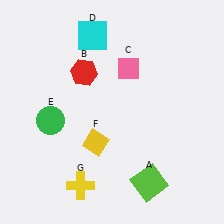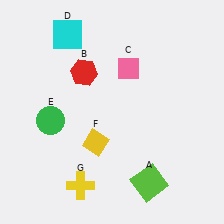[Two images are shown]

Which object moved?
The cyan square (D) moved left.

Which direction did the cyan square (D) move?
The cyan square (D) moved left.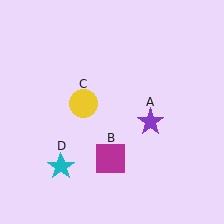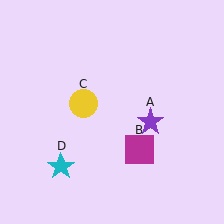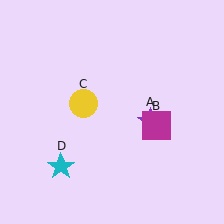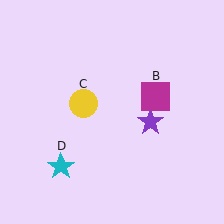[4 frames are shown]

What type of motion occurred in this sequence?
The magenta square (object B) rotated counterclockwise around the center of the scene.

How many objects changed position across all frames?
1 object changed position: magenta square (object B).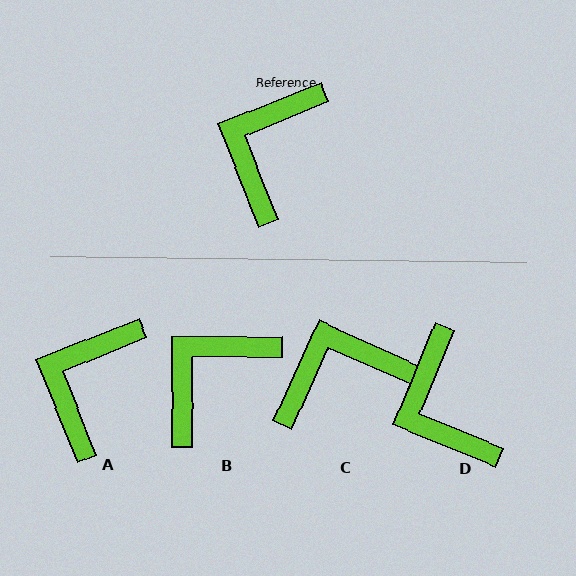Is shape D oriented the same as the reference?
No, it is off by about 46 degrees.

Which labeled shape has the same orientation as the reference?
A.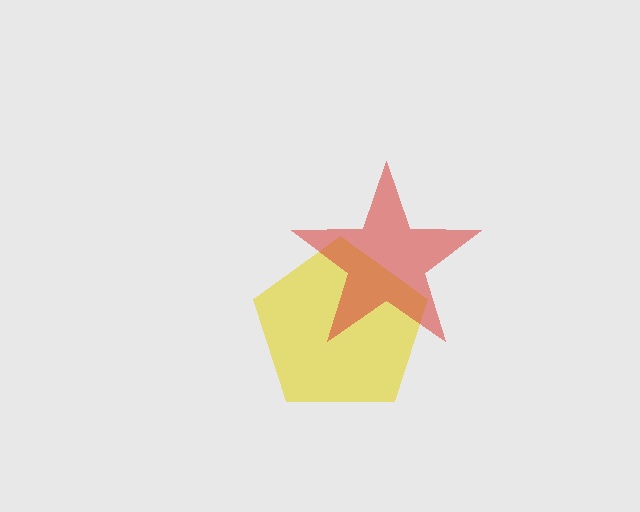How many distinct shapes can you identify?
There are 2 distinct shapes: a yellow pentagon, a red star.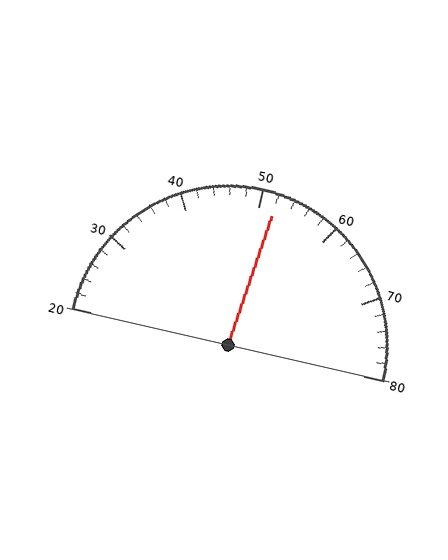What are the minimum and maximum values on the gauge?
The gauge ranges from 20 to 80.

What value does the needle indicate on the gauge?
The needle indicates approximately 52.